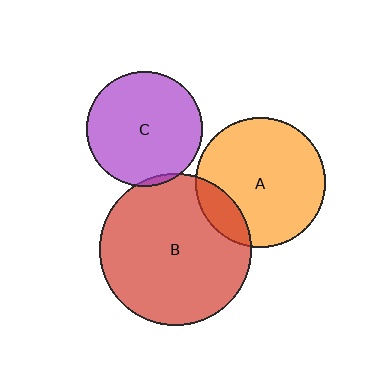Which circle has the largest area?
Circle B (red).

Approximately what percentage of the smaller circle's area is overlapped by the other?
Approximately 5%.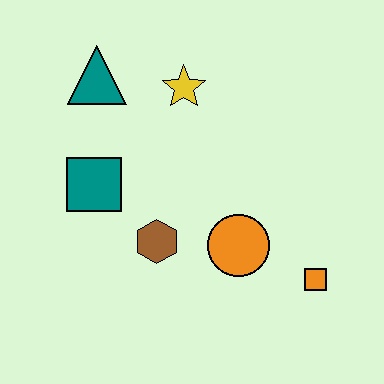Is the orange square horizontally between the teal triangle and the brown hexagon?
No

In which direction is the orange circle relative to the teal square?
The orange circle is to the right of the teal square.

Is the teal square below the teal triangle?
Yes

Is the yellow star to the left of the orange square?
Yes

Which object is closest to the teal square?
The brown hexagon is closest to the teal square.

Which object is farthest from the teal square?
The orange square is farthest from the teal square.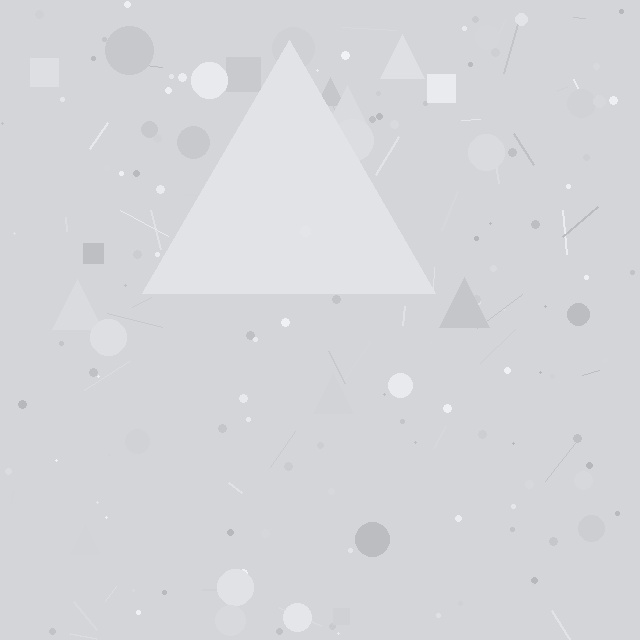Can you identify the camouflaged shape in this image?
The camouflaged shape is a triangle.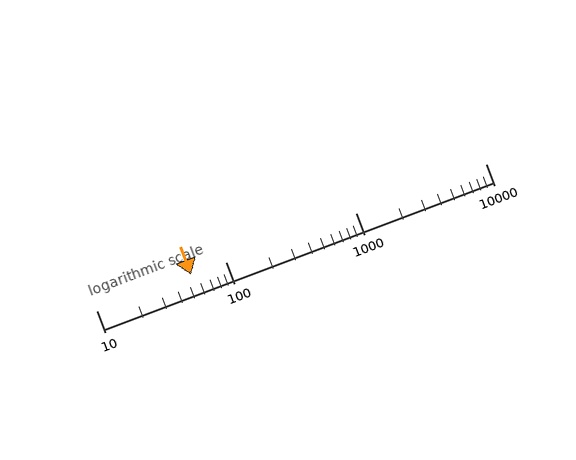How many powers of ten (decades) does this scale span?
The scale spans 3 decades, from 10 to 10000.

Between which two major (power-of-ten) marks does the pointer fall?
The pointer is between 10 and 100.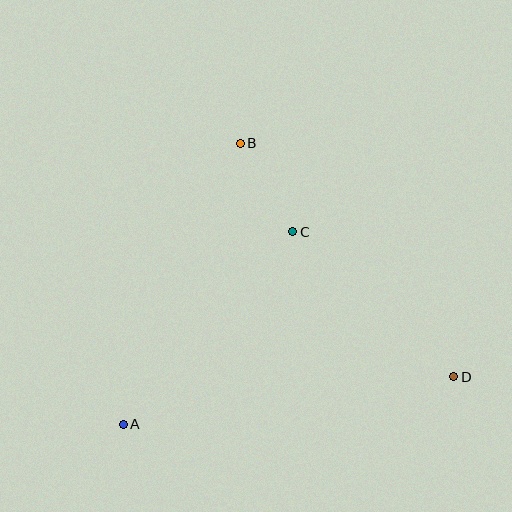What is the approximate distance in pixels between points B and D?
The distance between B and D is approximately 316 pixels.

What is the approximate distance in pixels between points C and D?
The distance between C and D is approximately 217 pixels.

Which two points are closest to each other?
Points B and C are closest to each other.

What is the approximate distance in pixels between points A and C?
The distance between A and C is approximately 257 pixels.